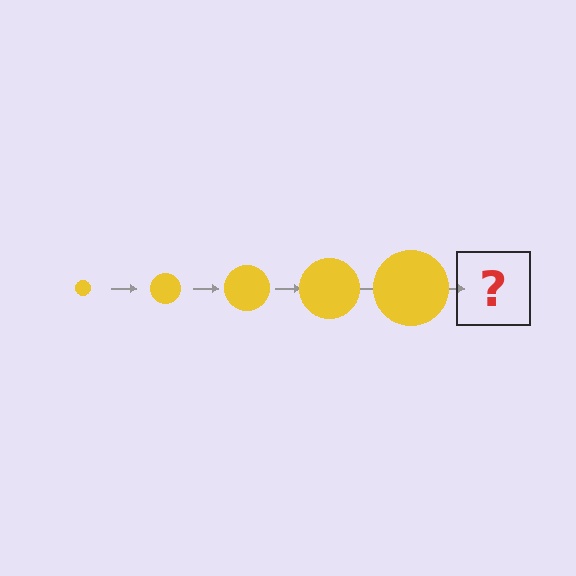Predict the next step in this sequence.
The next step is a yellow circle, larger than the previous one.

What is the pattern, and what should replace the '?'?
The pattern is that the circle gets progressively larger each step. The '?' should be a yellow circle, larger than the previous one.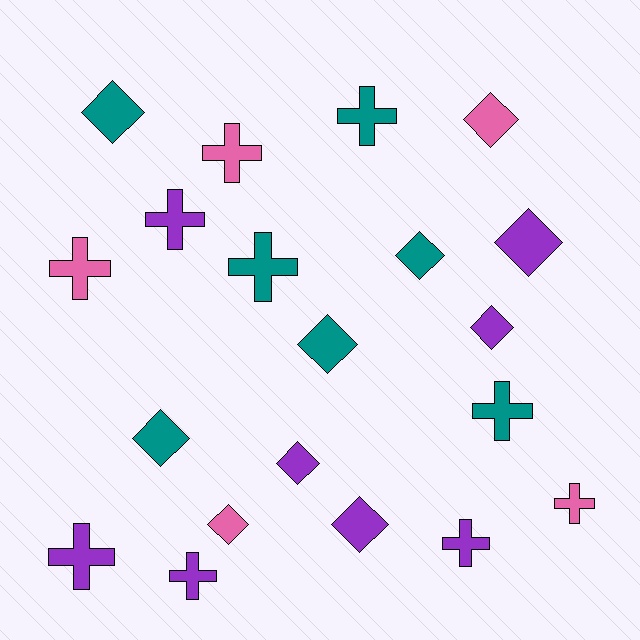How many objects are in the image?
There are 20 objects.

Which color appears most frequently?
Purple, with 8 objects.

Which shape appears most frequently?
Cross, with 10 objects.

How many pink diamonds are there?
There are 2 pink diamonds.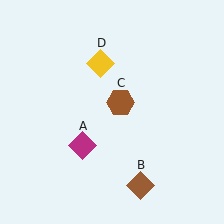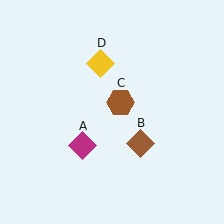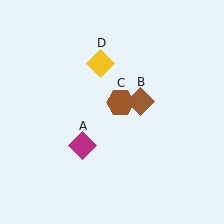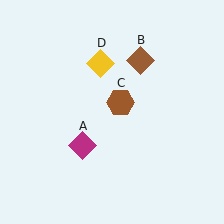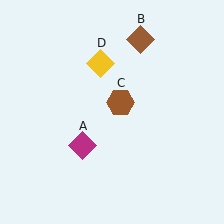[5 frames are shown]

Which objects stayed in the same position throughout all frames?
Magenta diamond (object A) and brown hexagon (object C) and yellow diamond (object D) remained stationary.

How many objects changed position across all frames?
1 object changed position: brown diamond (object B).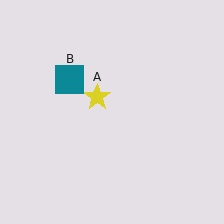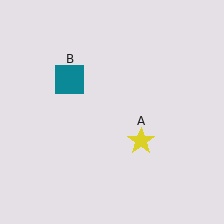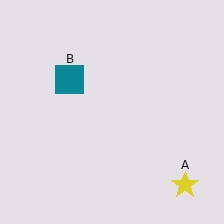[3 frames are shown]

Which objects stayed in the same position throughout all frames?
Teal square (object B) remained stationary.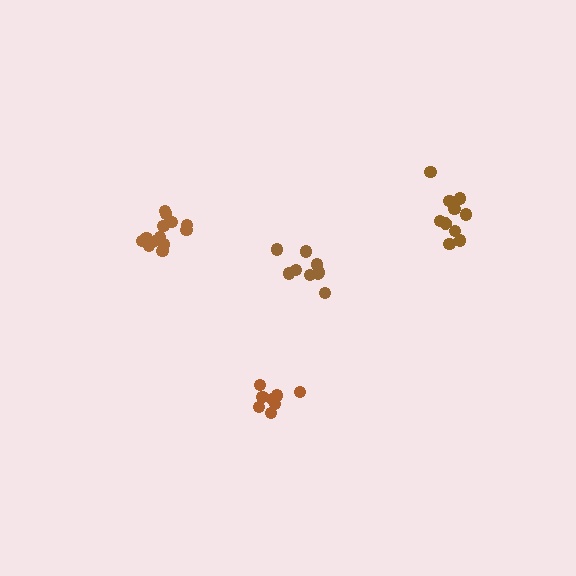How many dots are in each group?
Group 1: 10 dots, Group 2: 10 dots, Group 3: 8 dots, Group 4: 13 dots (41 total).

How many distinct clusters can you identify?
There are 4 distinct clusters.